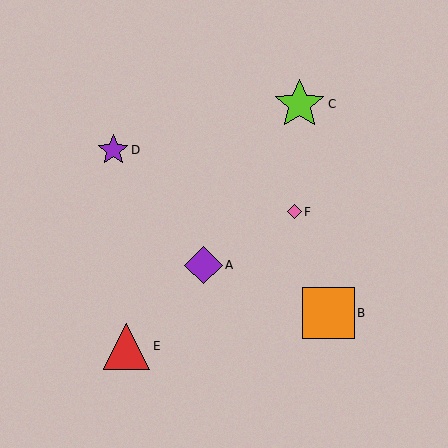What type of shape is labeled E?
Shape E is a red triangle.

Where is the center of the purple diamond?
The center of the purple diamond is at (203, 265).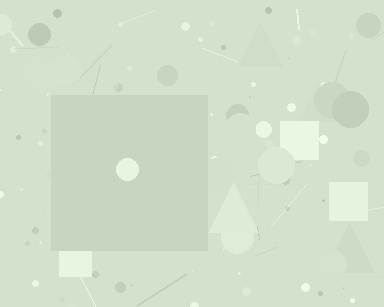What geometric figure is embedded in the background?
A square is embedded in the background.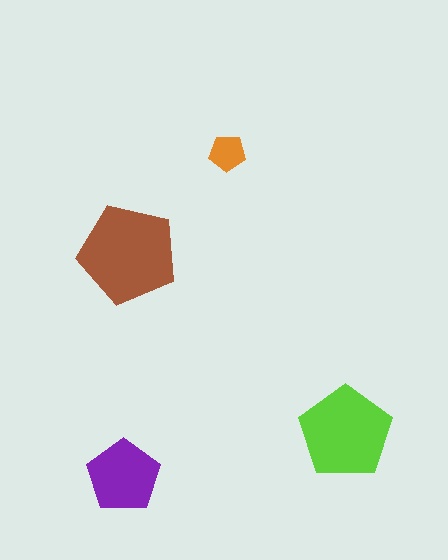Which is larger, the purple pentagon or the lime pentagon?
The lime one.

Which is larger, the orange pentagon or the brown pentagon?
The brown one.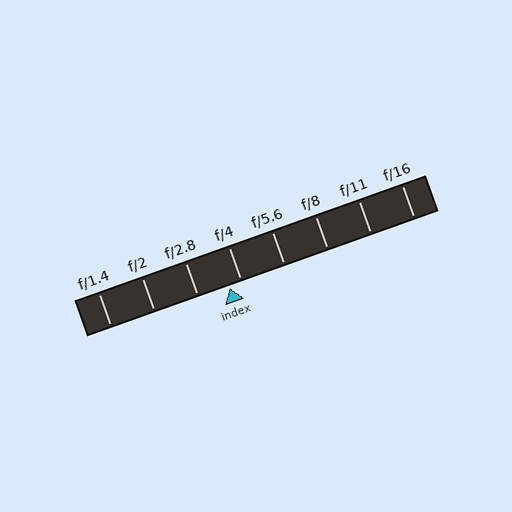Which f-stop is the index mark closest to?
The index mark is closest to f/4.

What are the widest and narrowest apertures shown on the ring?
The widest aperture shown is f/1.4 and the narrowest is f/16.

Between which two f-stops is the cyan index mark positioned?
The index mark is between f/2.8 and f/4.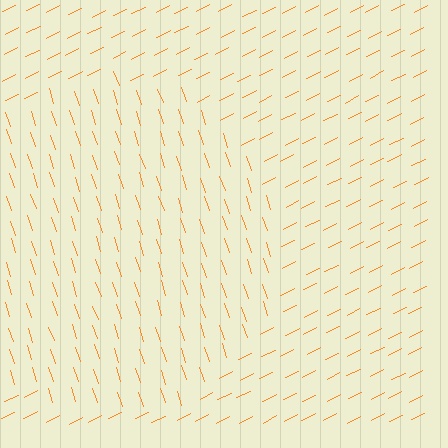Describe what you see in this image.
The image is filled with small orange line segments. A circle region in the image has lines oriented differently from the surrounding lines, creating a visible texture boundary.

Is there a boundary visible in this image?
Yes, there is a texture boundary formed by a change in line orientation.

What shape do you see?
I see a circle.